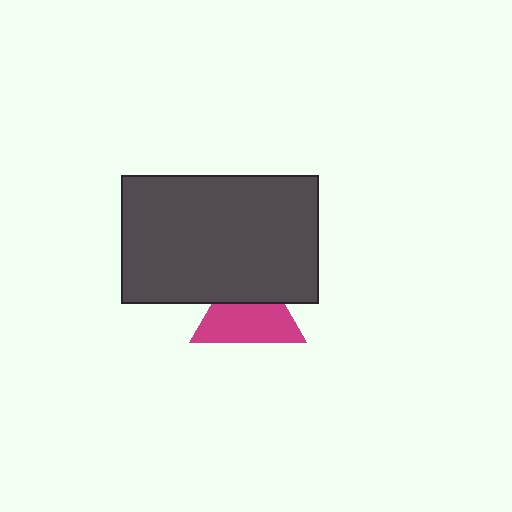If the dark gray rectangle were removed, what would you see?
You would see the complete magenta triangle.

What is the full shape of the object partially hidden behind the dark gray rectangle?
The partially hidden object is a magenta triangle.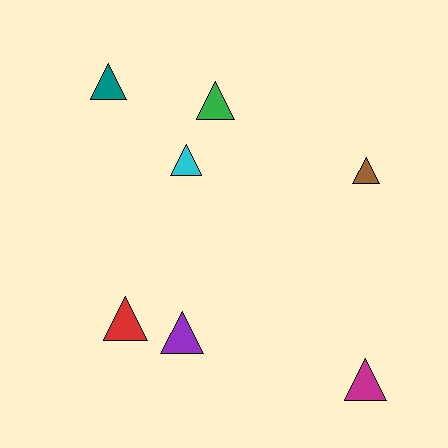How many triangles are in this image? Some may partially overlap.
There are 7 triangles.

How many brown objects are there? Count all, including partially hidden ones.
There is 1 brown object.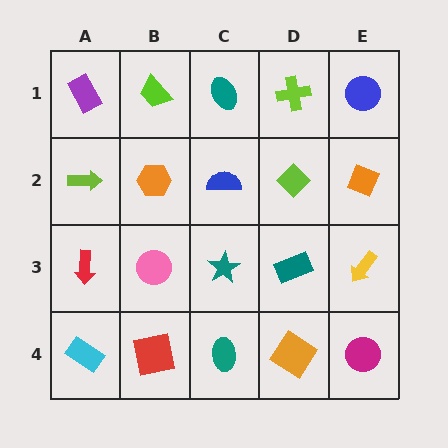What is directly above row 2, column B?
A lime trapezoid.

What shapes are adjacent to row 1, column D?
A lime diamond (row 2, column D), a teal ellipse (row 1, column C), a blue circle (row 1, column E).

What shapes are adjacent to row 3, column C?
A blue semicircle (row 2, column C), a teal ellipse (row 4, column C), a pink circle (row 3, column B), a teal rectangle (row 3, column D).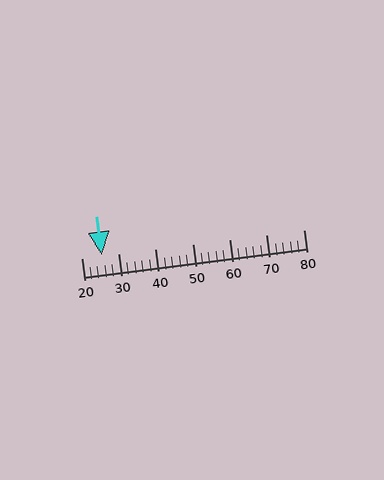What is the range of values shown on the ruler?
The ruler shows values from 20 to 80.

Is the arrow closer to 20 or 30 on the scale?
The arrow is closer to 30.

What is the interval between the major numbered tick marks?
The major tick marks are spaced 10 units apart.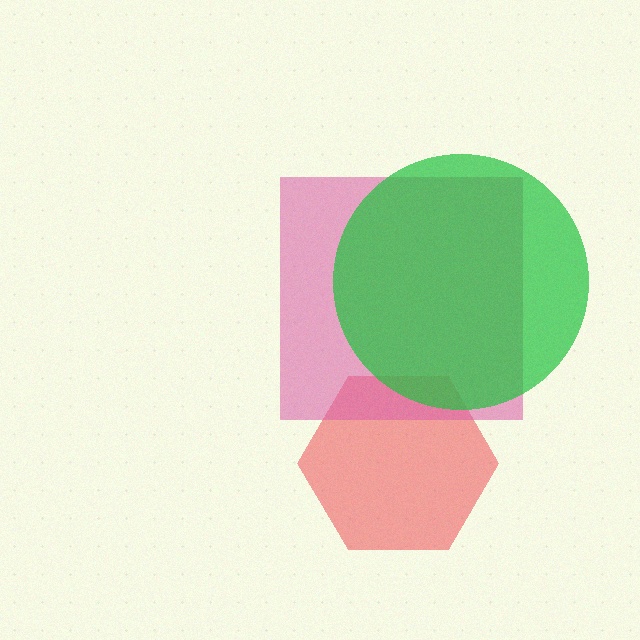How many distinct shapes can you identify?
There are 3 distinct shapes: a red hexagon, a pink square, a green circle.